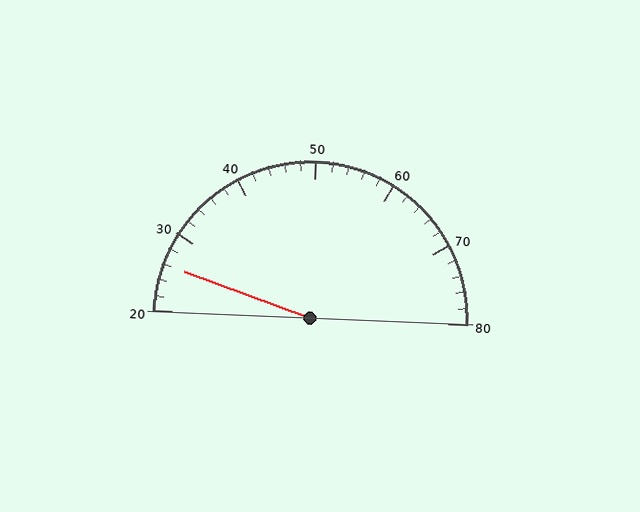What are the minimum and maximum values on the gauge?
The gauge ranges from 20 to 80.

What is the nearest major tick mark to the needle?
The nearest major tick mark is 30.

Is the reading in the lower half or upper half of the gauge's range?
The reading is in the lower half of the range (20 to 80).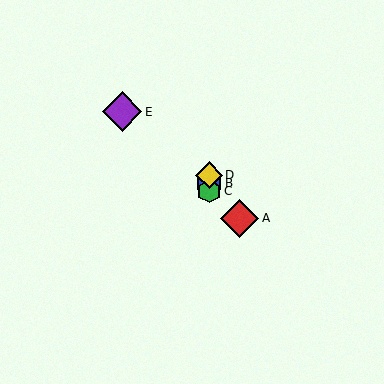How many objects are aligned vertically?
3 objects (B, C, D) are aligned vertically.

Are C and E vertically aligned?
No, C is at x≈209 and E is at x≈122.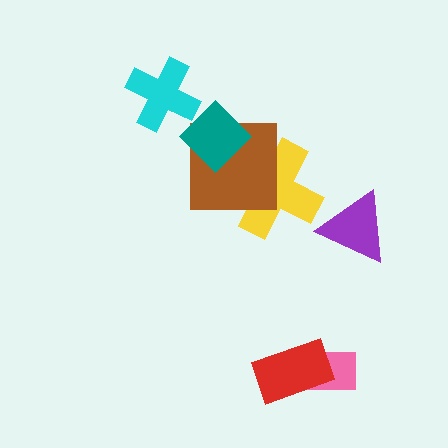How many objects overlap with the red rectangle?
1 object overlaps with the red rectangle.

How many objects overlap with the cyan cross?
0 objects overlap with the cyan cross.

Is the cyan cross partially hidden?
No, no other shape covers it.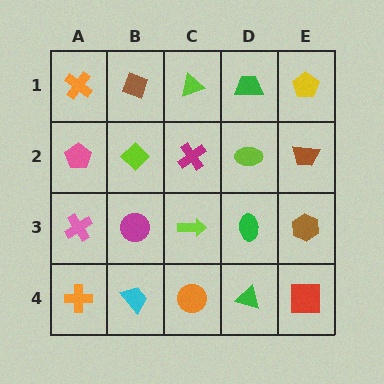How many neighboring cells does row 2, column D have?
4.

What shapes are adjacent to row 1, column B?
A lime diamond (row 2, column B), an orange cross (row 1, column A), a lime triangle (row 1, column C).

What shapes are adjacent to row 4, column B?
A magenta circle (row 3, column B), an orange cross (row 4, column A), an orange circle (row 4, column C).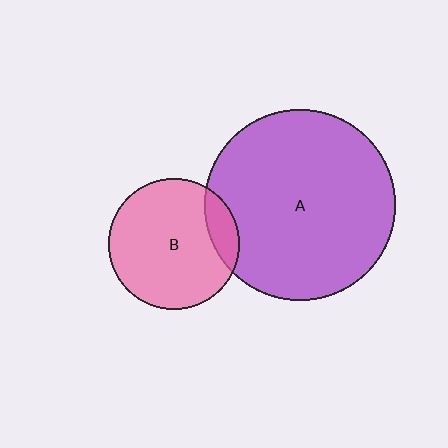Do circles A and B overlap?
Yes.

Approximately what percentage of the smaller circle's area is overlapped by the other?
Approximately 15%.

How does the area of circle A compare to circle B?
Approximately 2.1 times.